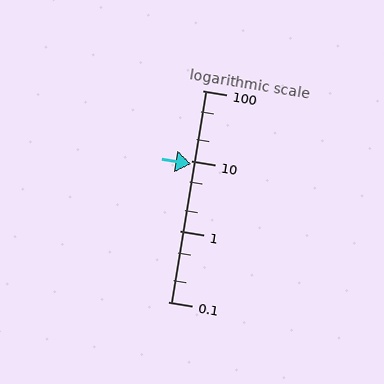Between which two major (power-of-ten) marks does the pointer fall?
The pointer is between 1 and 10.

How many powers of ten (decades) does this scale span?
The scale spans 3 decades, from 0.1 to 100.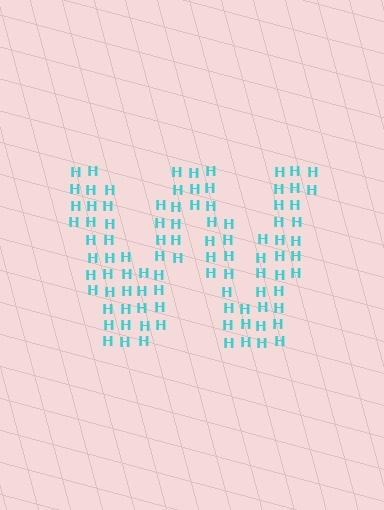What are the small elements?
The small elements are letter H's.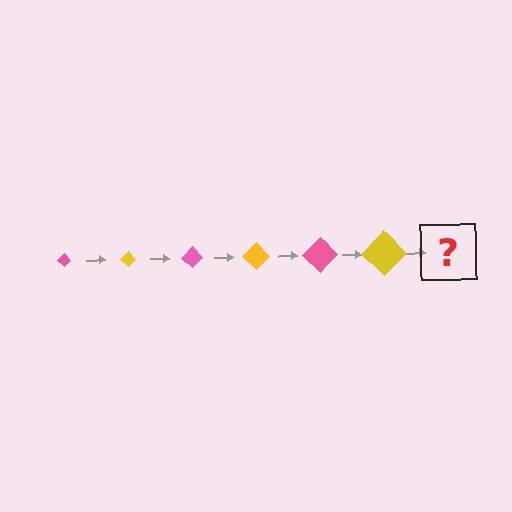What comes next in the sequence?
The next element should be a pink diamond, larger than the previous one.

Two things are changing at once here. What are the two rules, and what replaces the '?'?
The two rules are that the diamond grows larger each step and the color cycles through pink and yellow. The '?' should be a pink diamond, larger than the previous one.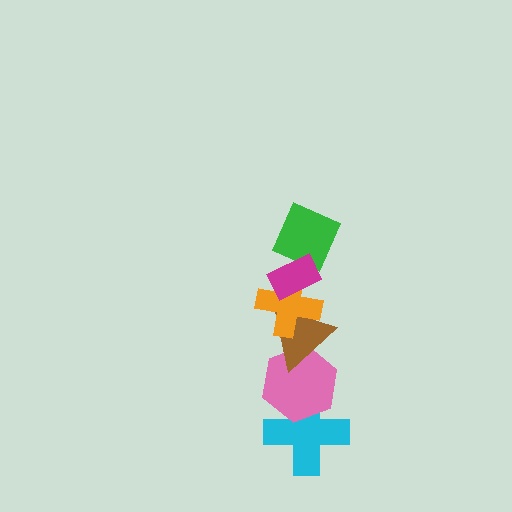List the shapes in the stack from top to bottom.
From top to bottom: the magenta rectangle, the green diamond, the orange cross, the brown triangle, the pink hexagon, the cyan cross.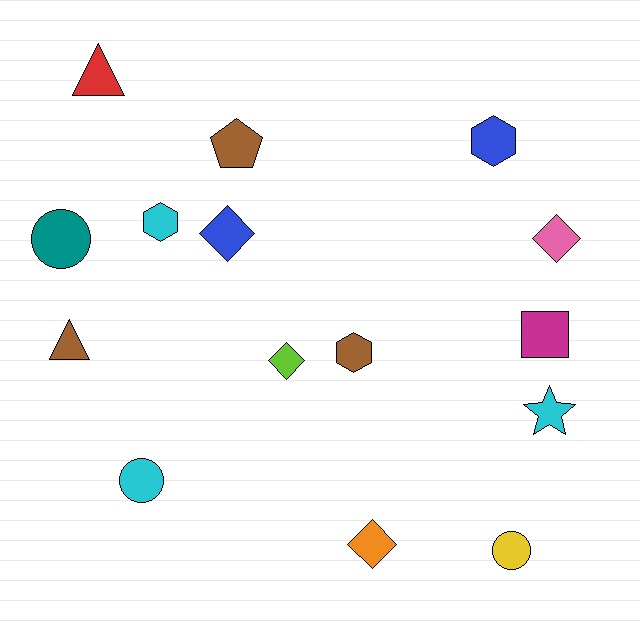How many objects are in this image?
There are 15 objects.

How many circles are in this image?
There are 3 circles.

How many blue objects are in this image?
There are 2 blue objects.